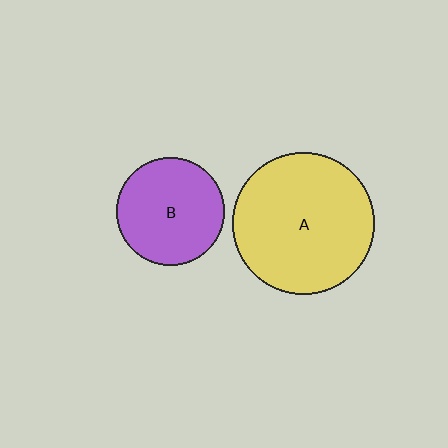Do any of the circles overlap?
No, none of the circles overlap.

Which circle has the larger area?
Circle A (yellow).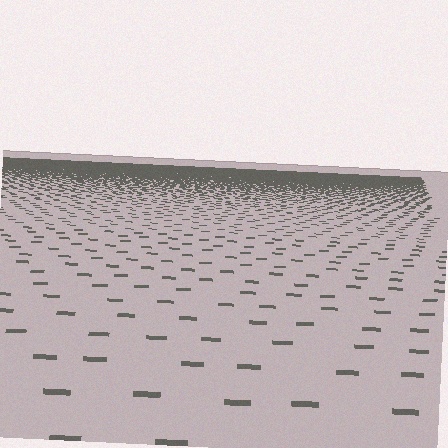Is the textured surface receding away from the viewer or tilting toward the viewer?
The surface is receding away from the viewer. Texture elements get smaller and denser toward the top.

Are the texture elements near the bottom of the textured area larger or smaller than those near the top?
Larger. Near the bottom, elements are closer to the viewer and appear at a bigger on-screen size.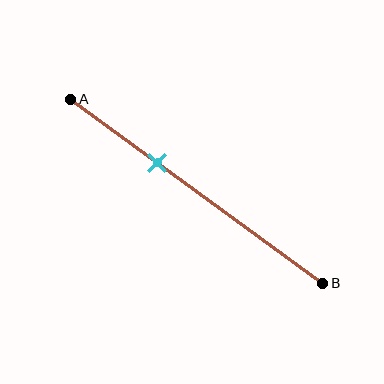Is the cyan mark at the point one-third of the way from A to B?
Yes, the mark is approximately at the one-third point.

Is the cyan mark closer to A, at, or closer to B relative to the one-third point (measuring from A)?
The cyan mark is approximately at the one-third point of segment AB.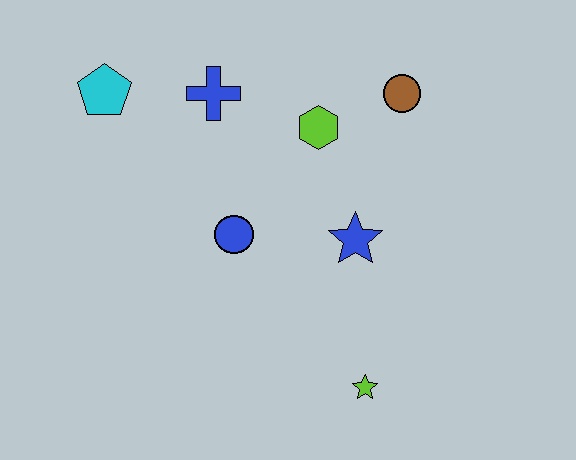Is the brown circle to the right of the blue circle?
Yes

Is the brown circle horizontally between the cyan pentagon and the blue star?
No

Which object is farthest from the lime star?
The cyan pentagon is farthest from the lime star.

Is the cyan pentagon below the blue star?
No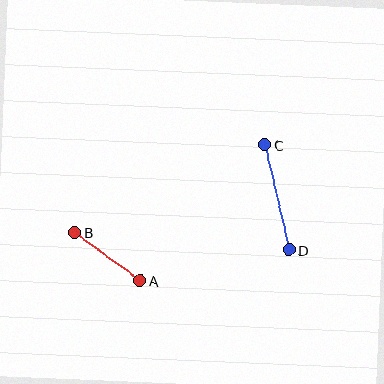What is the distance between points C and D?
The distance is approximately 108 pixels.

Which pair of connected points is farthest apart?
Points C and D are farthest apart.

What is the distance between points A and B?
The distance is approximately 81 pixels.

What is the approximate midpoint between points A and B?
The midpoint is at approximately (108, 257) pixels.